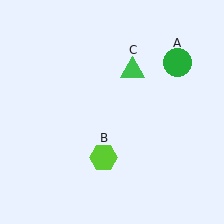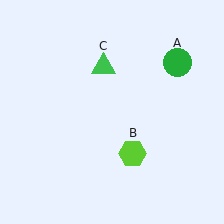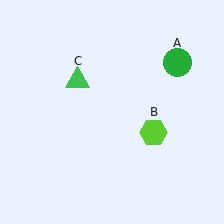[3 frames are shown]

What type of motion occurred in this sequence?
The lime hexagon (object B), green triangle (object C) rotated counterclockwise around the center of the scene.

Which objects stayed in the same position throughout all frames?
Green circle (object A) remained stationary.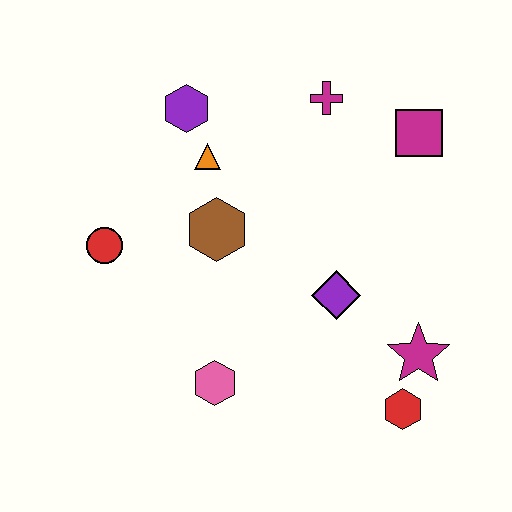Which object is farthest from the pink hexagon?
The magenta square is farthest from the pink hexagon.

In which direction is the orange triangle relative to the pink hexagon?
The orange triangle is above the pink hexagon.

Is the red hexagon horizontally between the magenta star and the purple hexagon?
Yes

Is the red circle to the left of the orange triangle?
Yes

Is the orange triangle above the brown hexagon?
Yes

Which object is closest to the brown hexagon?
The orange triangle is closest to the brown hexagon.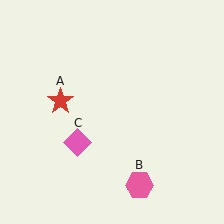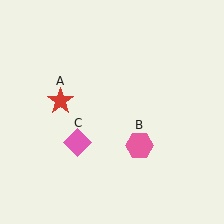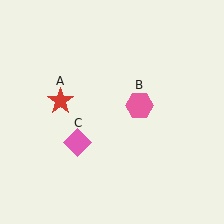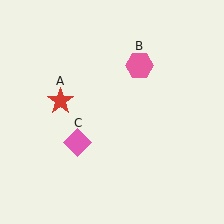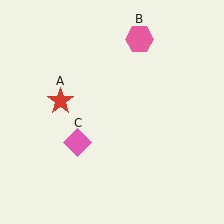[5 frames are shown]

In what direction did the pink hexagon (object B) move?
The pink hexagon (object B) moved up.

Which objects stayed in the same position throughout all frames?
Red star (object A) and pink diamond (object C) remained stationary.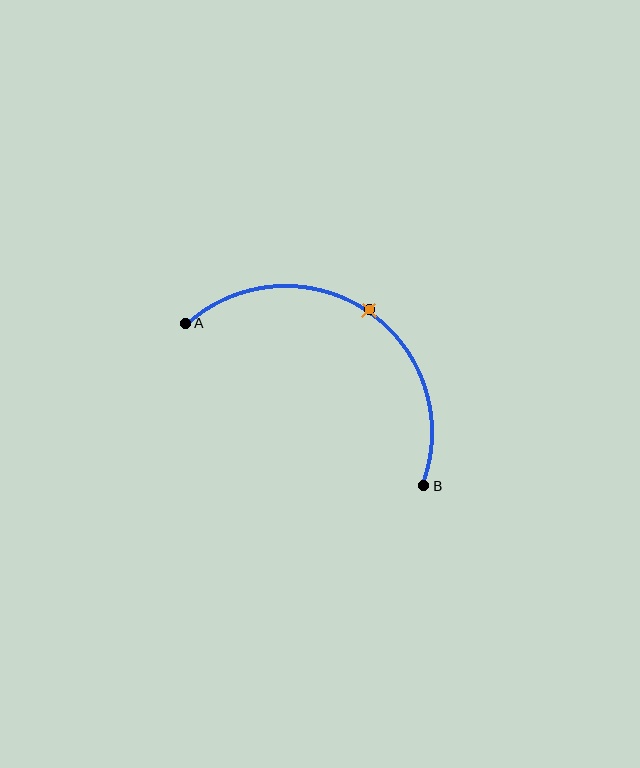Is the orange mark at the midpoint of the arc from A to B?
Yes. The orange mark lies on the arc at equal arc-length from both A and B — it is the arc midpoint.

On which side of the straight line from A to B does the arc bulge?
The arc bulges above and to the right of the straight line connecting A and B.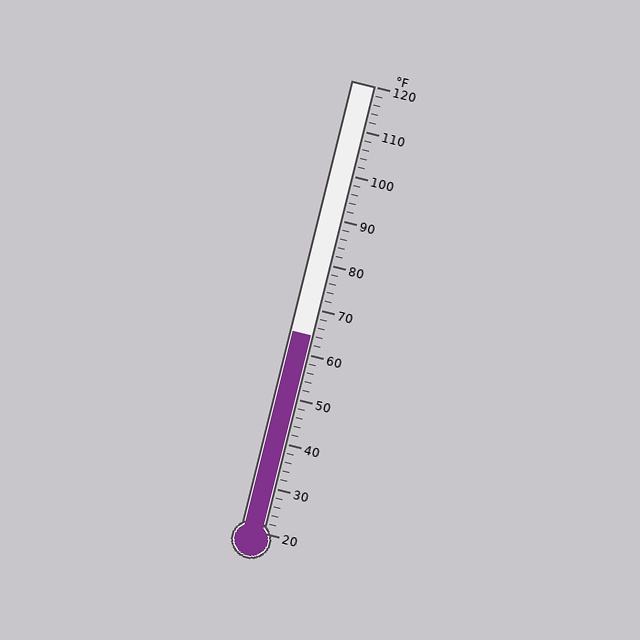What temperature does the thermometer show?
The thermometer shows approximately 64°F.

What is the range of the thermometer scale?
The thermometer scale ranges from 20°F to 120°F.